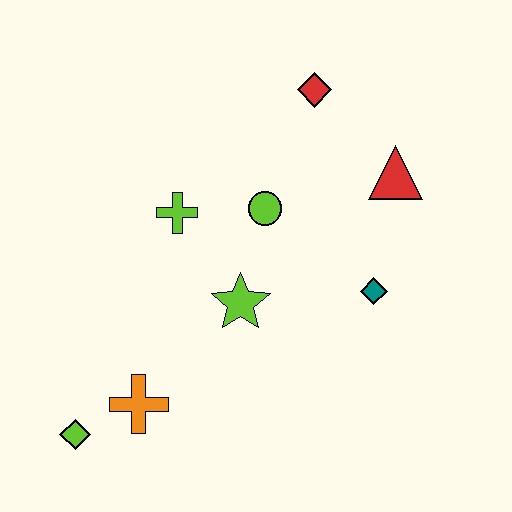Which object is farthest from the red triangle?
The lime diamond is farthest from the red triangle.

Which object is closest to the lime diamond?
The orange cross is closest to the lime diamond.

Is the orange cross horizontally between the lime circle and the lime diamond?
Yes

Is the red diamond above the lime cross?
Yes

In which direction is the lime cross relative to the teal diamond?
The lime cross is to the left of the teal diamond.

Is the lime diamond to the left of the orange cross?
Yes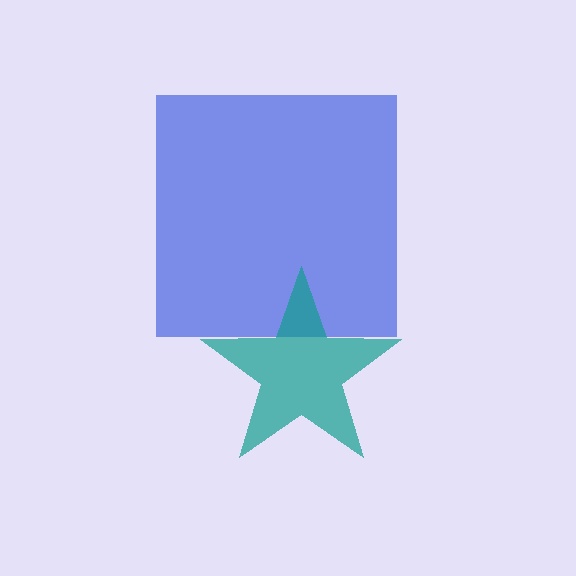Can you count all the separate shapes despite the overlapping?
Yes, there are 2 separate shapes.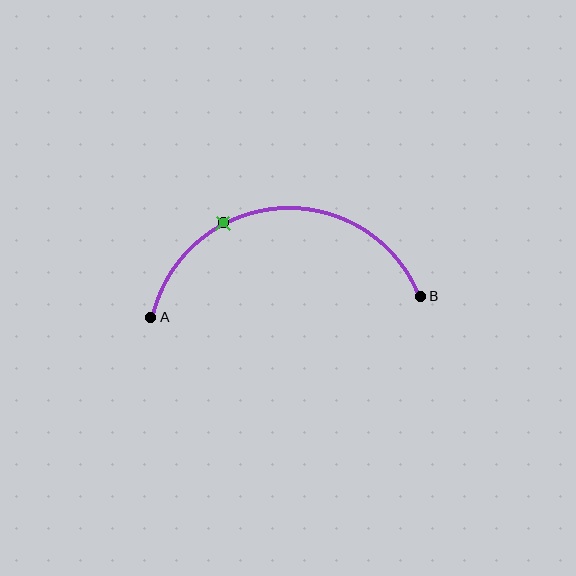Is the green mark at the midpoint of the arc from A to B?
No. The green mark lies on the arc but is closer to endpoint A. The arc midpoint would be at the point on the curve equidistant along the arc from both A and B.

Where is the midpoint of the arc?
The arc midpoint is the point on the curve farthest from the straight line joining A and B. It sits above that line.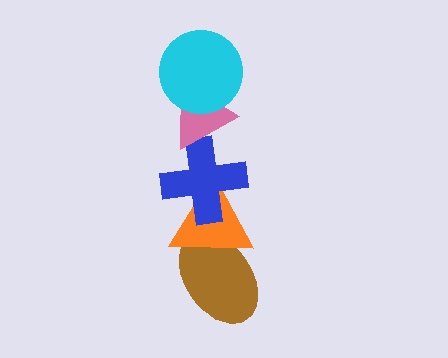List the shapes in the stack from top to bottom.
From top to bottom: the cyan circle, the pink triangle, the blue cross, the orange triangle, the brown ellipse.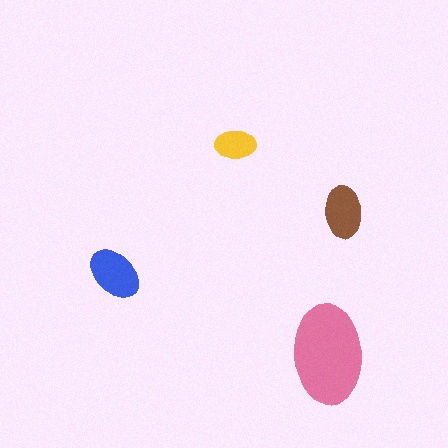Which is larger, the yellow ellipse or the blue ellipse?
The blue one.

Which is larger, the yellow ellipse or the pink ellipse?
The pink one.